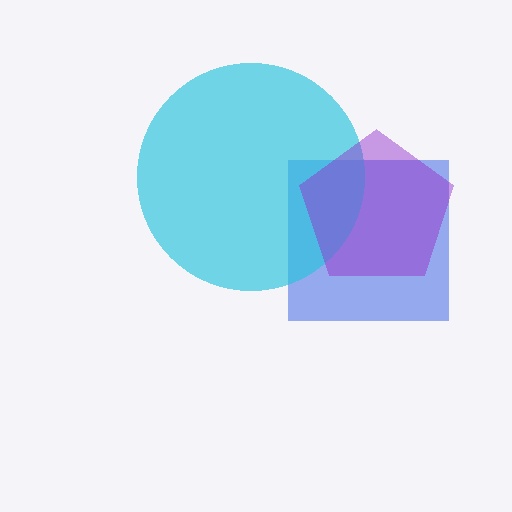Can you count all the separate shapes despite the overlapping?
Yes, there are 3 separate shapes.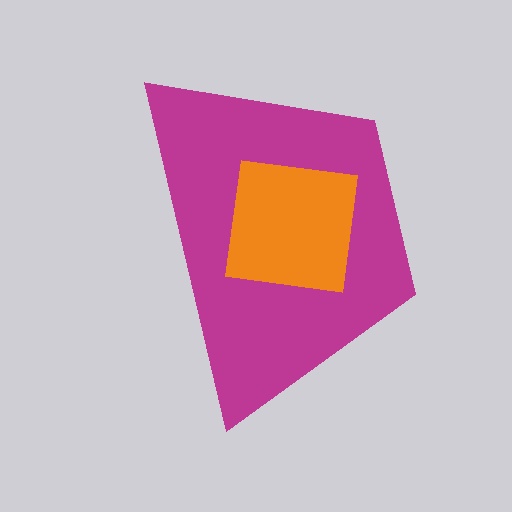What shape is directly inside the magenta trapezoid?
The orange square.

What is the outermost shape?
The magenta trapezoid.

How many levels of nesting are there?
2.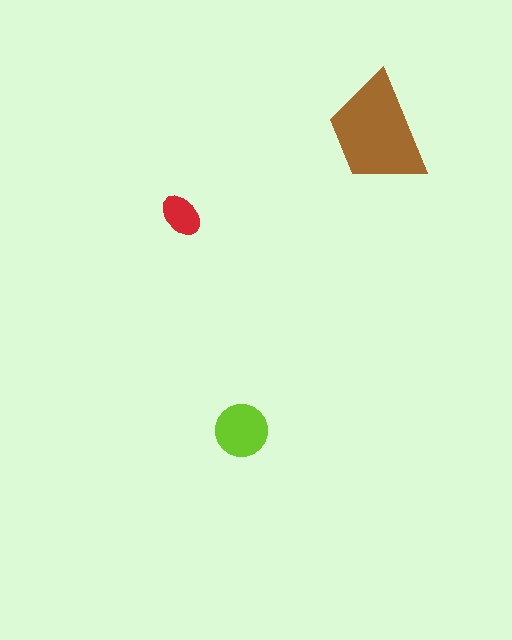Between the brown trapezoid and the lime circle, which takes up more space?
The brown trapezoid.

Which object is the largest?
The brown trapezoid.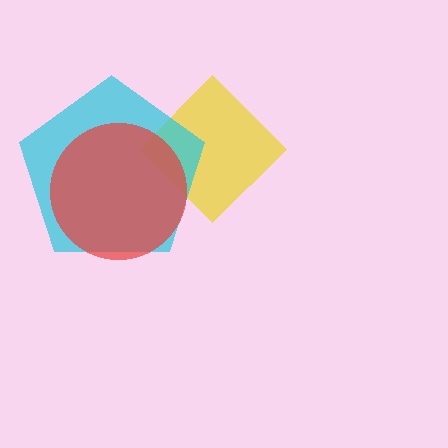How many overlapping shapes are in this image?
There are 3 overlapping shapes in the image.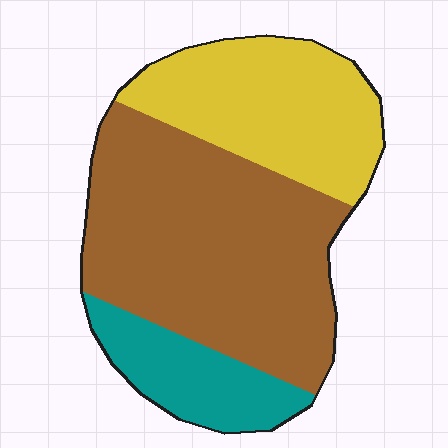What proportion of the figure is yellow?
Yellow covers 30% of the figure.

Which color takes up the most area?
Brown, at roughly 55%.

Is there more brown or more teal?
Brown.